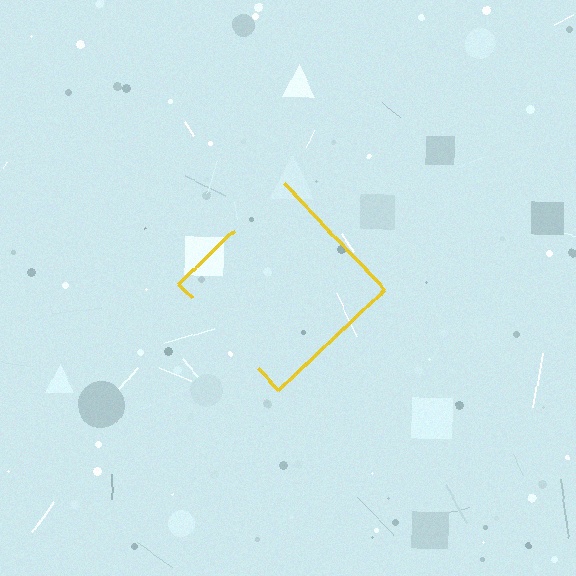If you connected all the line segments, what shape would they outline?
They would outline a diamond.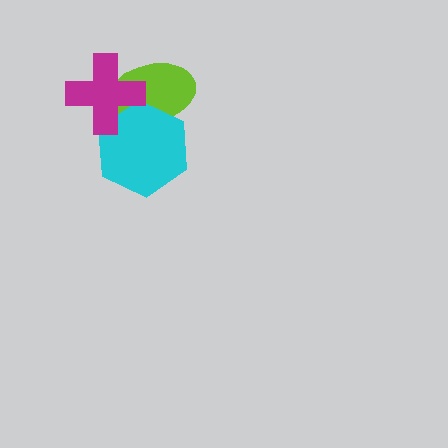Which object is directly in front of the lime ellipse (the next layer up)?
The cyan hexagon is directly in front of the lime ellipse.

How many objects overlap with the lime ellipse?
2 objects overlap with the lime ellipse.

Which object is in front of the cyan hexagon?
The magenta cross is in front of the cyan hexagon.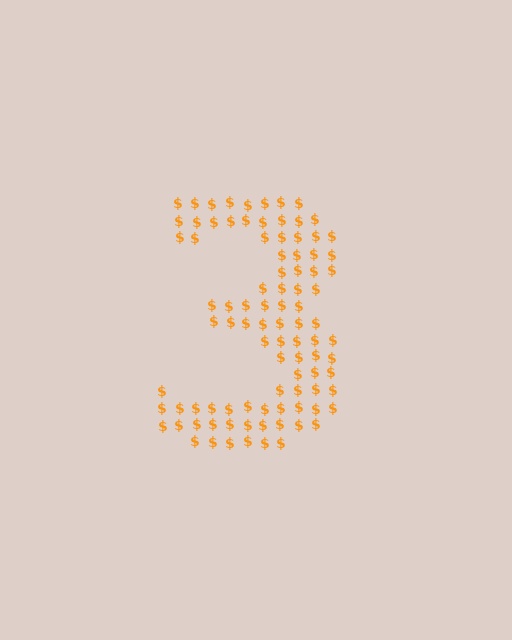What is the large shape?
The large shape is the digit 3.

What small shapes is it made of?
It is made of small dollar signs.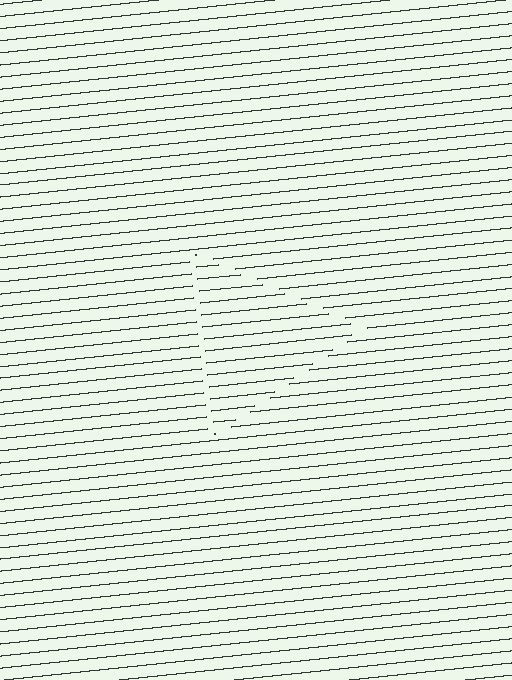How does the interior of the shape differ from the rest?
The interior of the shape contains the same grating, shifted by half a period — the contour is defined by the phase discontinuity where line-ends from the inner and outer gratings abut.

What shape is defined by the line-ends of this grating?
An illusory triangle. The interior of the shape contains the same grating, shifted by half a period — the contour is defined by the phase discontinuity where line-ends from the inner and outer gratings abut.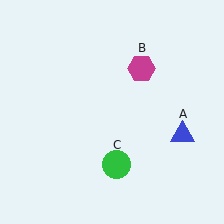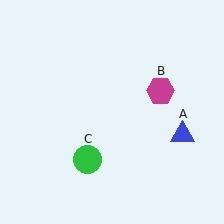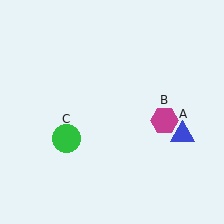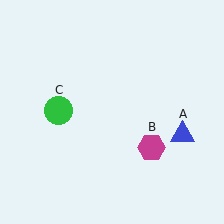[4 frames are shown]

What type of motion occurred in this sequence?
The magenta hexagon (object B), green circle (object C) rotated clockwise around the center of the scene.